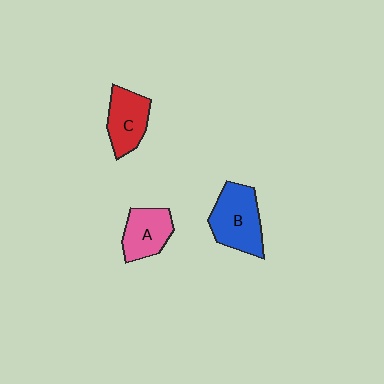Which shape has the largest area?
Shape B (blue).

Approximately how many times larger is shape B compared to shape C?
Approximately 1.3 times.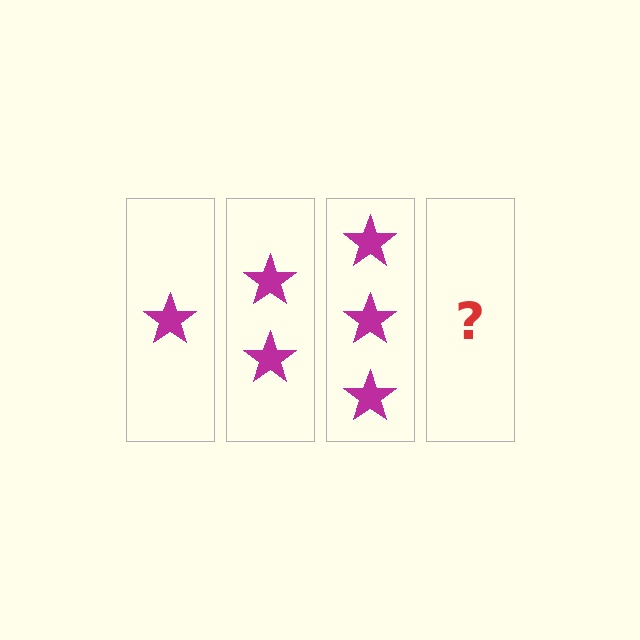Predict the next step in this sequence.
The next step is 4 stars.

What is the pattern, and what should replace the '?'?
The pattern is that each step adds one more star. The '?' should be 4 stars.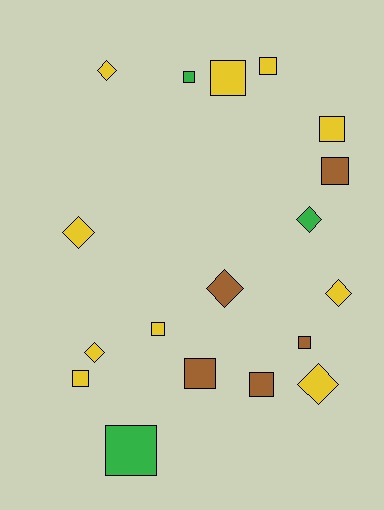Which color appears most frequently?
Yellow, with 10 objects.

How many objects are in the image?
There are 18 objects.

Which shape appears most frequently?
Square, with 11 objects.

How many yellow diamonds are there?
There are 5 yellow diamonds.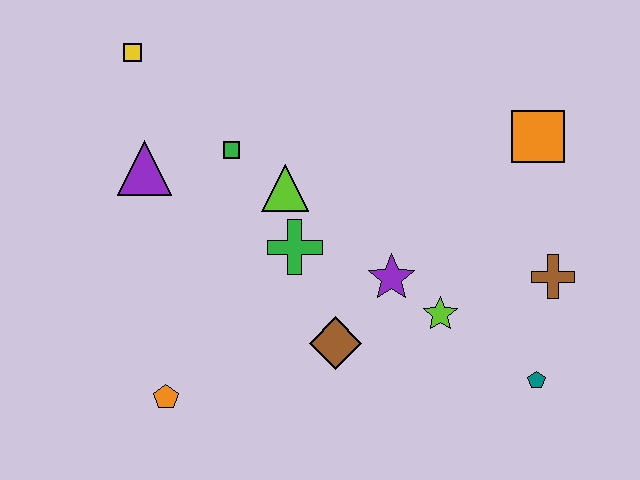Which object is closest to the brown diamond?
The purple star is closest to the brown diamond.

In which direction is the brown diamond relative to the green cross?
The brown diamond is below the green cross.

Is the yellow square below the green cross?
No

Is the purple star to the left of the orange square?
Yes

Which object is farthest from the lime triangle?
The teal pentagon is farthest from the lime triangle.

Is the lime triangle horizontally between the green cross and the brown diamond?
No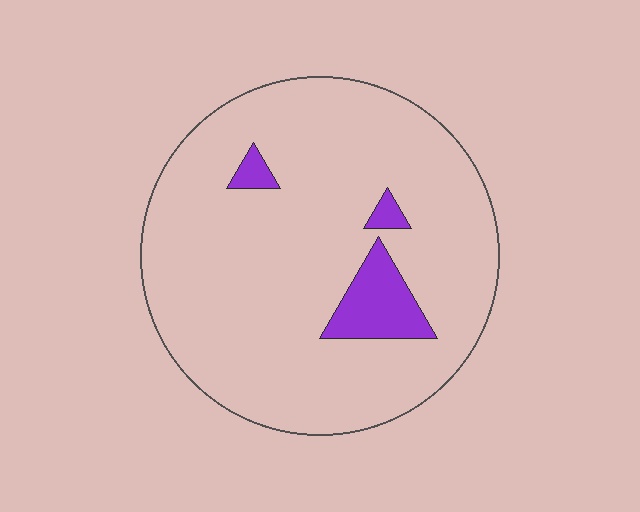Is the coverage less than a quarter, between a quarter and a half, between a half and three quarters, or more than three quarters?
Less than a quarter.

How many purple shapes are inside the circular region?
3.